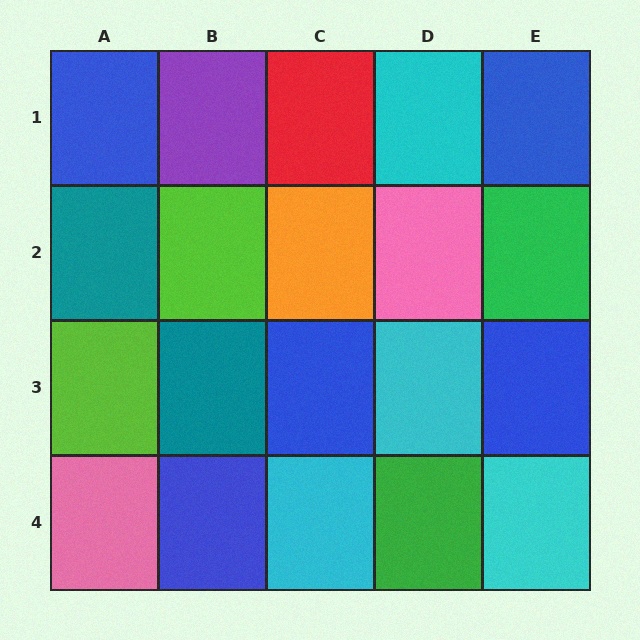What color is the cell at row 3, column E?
Blue.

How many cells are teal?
2 cells are teal.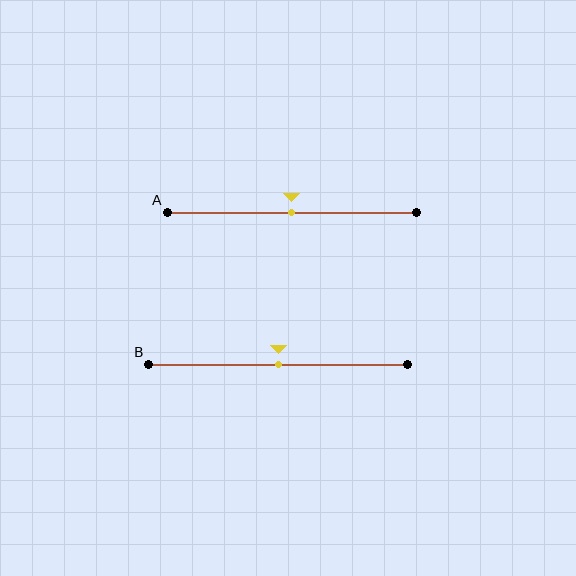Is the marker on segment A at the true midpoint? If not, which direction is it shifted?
Yes, the marker on segment A is at the true midpoint.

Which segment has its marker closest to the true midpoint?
Segment A has its marker closest to the true midpoint.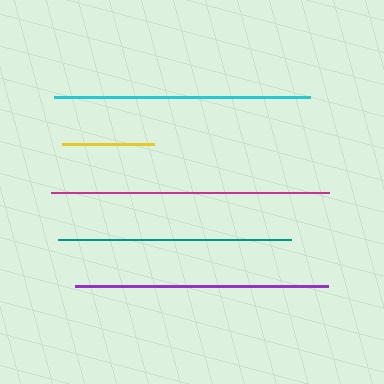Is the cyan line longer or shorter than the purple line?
The cyan line is longer than the purple line.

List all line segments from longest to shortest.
From longest to shortest: magenta, cyan, purple, teal, yellow.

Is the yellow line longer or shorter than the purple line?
The purple line is longer than the yellow line.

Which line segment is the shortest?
The yellow line is the shortest at approximately 92 pixels.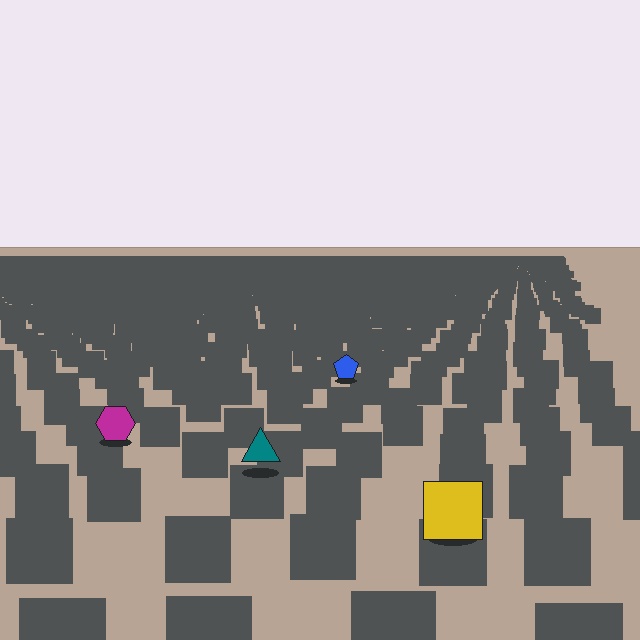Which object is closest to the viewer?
The yellow square is closest. The texture marks near it are larger and more spread out.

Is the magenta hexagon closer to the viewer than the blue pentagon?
Yes. The magenta hexagon is closer — you can tell from the texture gradient: the ground texture is coarser near it.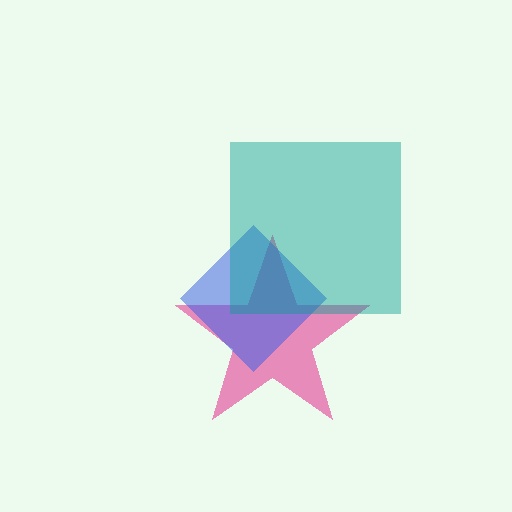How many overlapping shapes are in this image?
There are 3 overlapping shapes in the image.